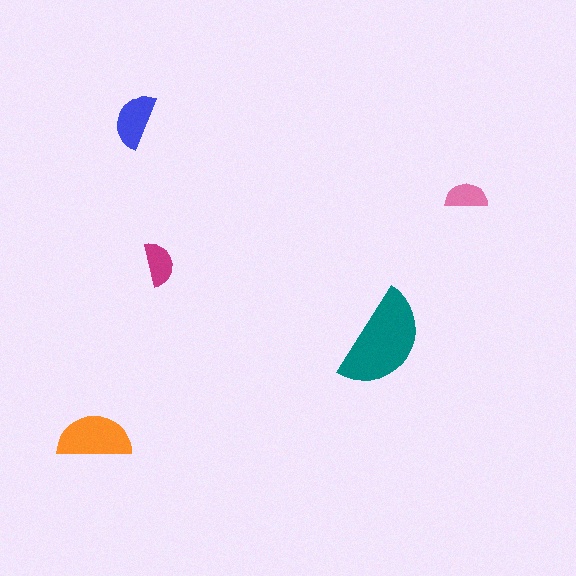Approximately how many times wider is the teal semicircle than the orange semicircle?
About 1.5 times wider.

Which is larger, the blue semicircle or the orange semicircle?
The orange one.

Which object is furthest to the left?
The orange semicircle is leftmost.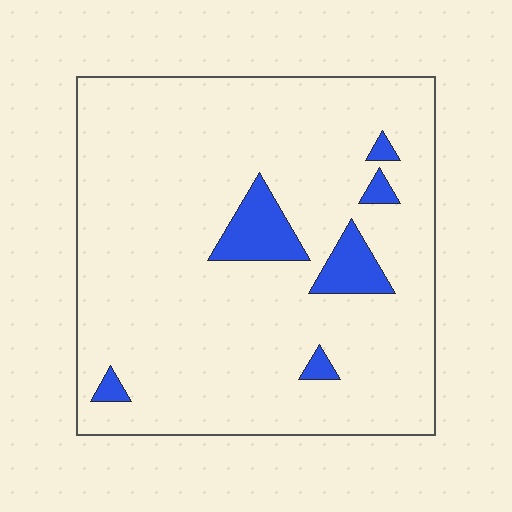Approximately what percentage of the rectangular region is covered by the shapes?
Approximately 10%.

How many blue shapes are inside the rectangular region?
6.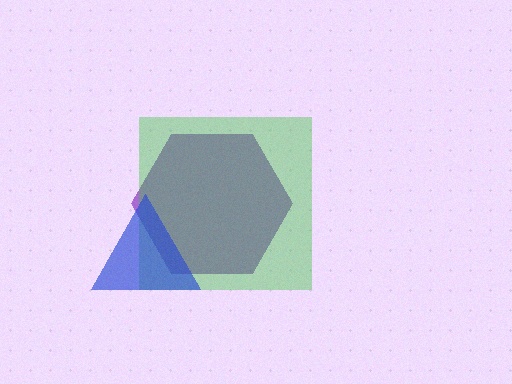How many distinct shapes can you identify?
There are 3 distinct shapes: a purple hexagon, a green square, a blue triangle.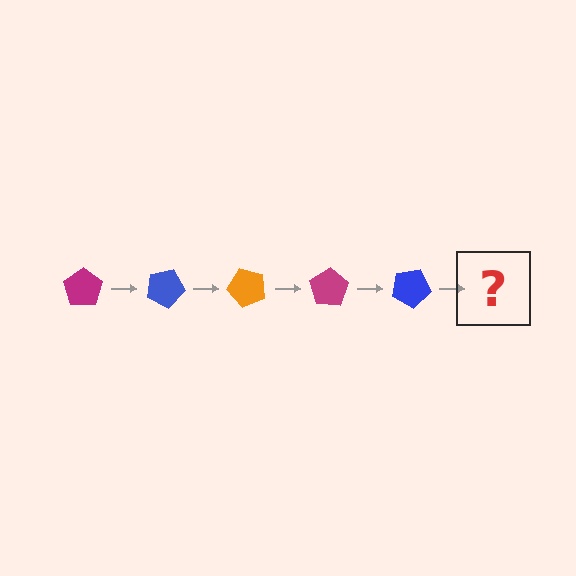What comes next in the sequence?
The next element should be an orange pentagon, rotated 125 degrees from the start.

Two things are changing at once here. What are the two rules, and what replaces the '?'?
The two rules are that it rotates 25 degrees each step and the color cycles through magenta, blue, and orange. The '?' should be an orange pentagon, rotated 125 degrees from the start.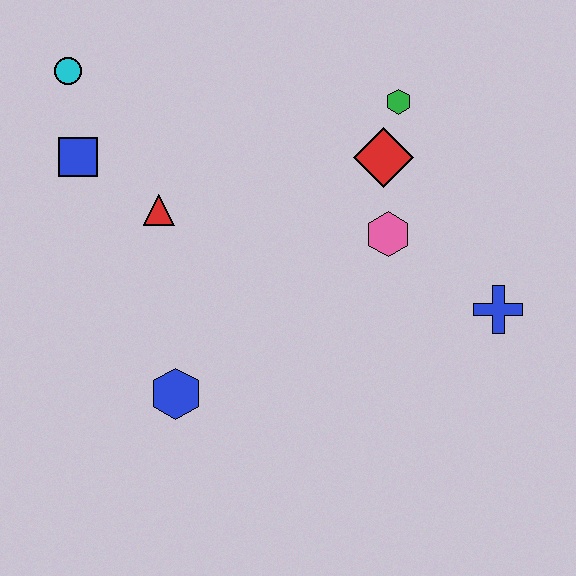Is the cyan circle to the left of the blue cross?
Yes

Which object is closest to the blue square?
The cyan circle is closest to the blue square.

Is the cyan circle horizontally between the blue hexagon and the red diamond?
No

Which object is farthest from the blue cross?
The cyan circle is farthest from the blue cross.